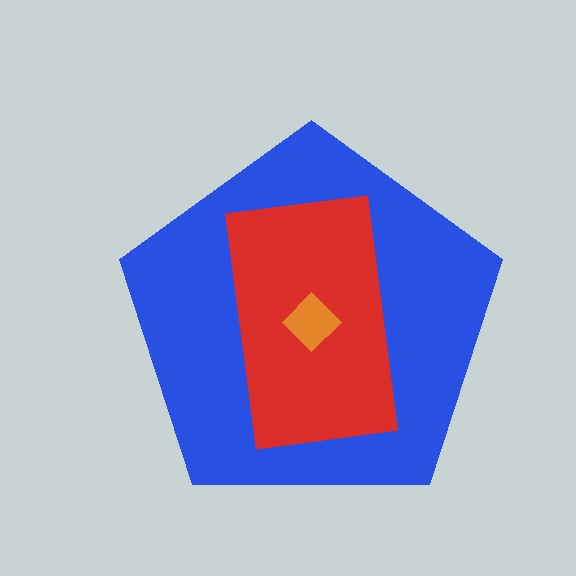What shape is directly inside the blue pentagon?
The red rectangle.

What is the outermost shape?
The blue pentagon.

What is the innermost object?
The orange diamond.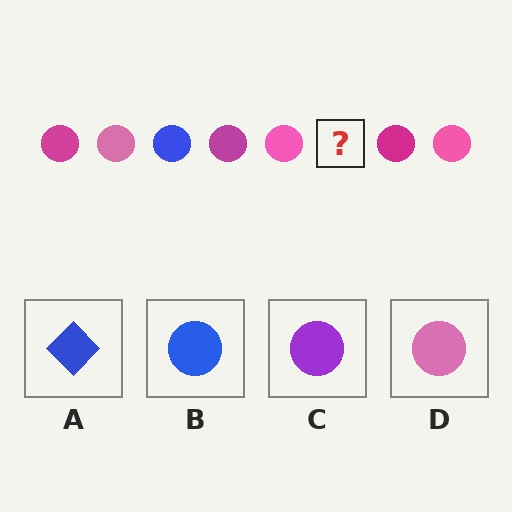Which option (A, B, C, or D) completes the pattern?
B.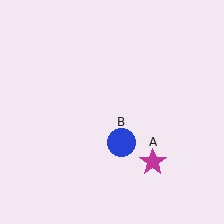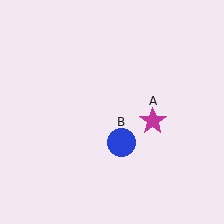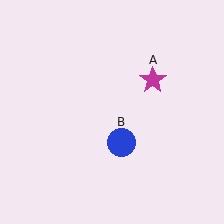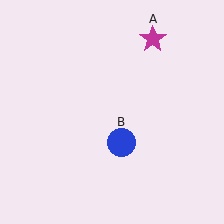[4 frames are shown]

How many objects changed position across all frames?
1 object changed position: magenta star (object A).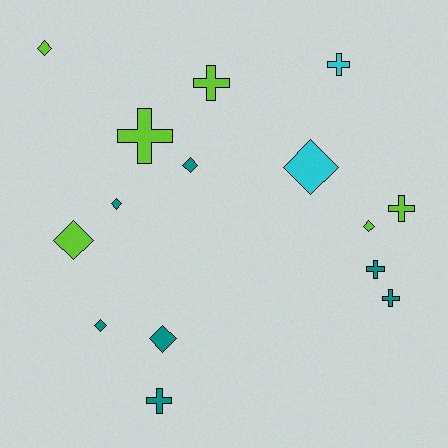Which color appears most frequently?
Teal, with 7 objects.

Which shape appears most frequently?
Diamond, with 8 objects.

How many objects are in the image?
There are 15 objects.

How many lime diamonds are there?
There are 3 lime diamonds.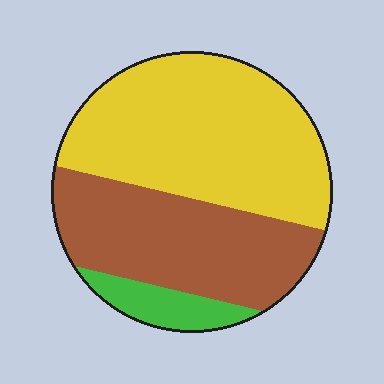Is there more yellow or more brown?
Yellow.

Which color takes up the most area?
Yellow, at roughly 55%.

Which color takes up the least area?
Green, at roughly 10%.